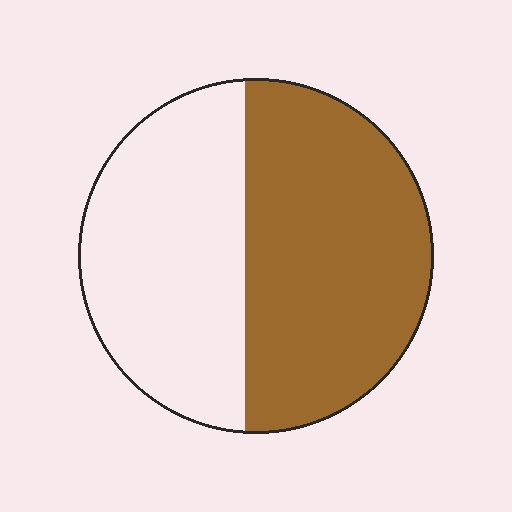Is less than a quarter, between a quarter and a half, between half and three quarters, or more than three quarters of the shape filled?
Between half and three quarters.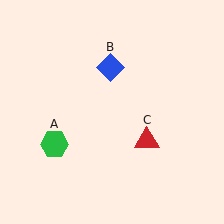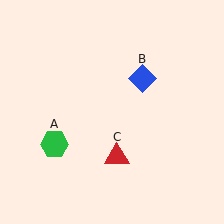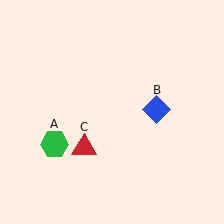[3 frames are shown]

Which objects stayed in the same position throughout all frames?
Green hexagon (object A) remained stationary.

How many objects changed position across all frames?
2 objects changed position: blue diamond (object B), red triangle (object C).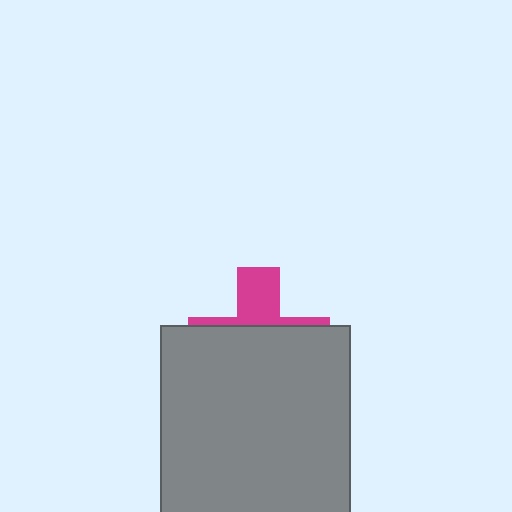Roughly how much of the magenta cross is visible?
A small part of it is visible (roughly 32%).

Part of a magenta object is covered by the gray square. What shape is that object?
It is a cross.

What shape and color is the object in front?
The object in front is a gray square.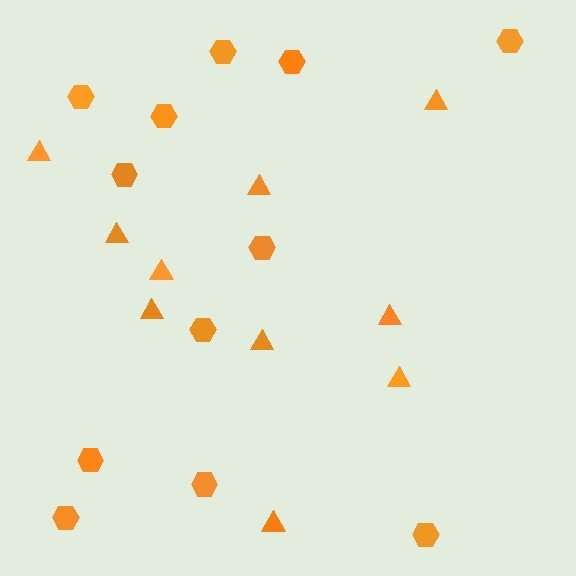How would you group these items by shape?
There are 2 groups: one group of hexagons (12) and one group of triangles (10).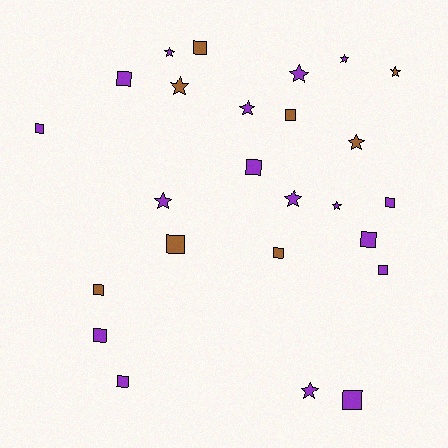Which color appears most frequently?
Purple, with 17 objects.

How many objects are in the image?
There are 25 objects.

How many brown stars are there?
There are 3 brown stars.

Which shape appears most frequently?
Square, with 14 objects.